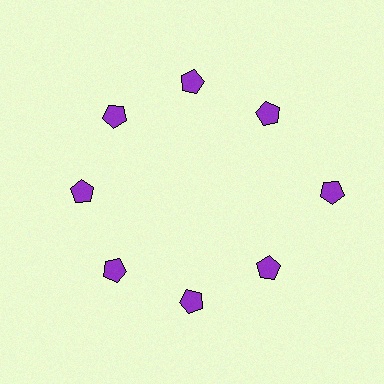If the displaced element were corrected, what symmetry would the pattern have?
It would have 8-fold rotational symmetry — the pattern would map onto itself every 45 degrees.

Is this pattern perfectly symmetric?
No. The 8 purple pentagons are arranged in a ring, but one element near the 3 o'clock position is pushed outward from the center, breaking the 8-fold rotational symmetry.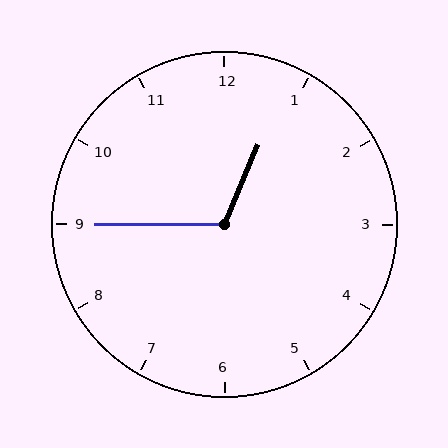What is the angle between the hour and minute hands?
Approximately 112 degrees.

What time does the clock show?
12:45.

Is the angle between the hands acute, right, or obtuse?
It is obtuse.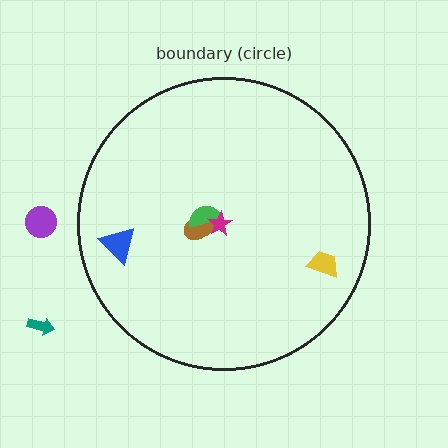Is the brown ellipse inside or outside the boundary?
Inside.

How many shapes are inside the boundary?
5 inside, 2 outside.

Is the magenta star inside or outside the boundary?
Inside.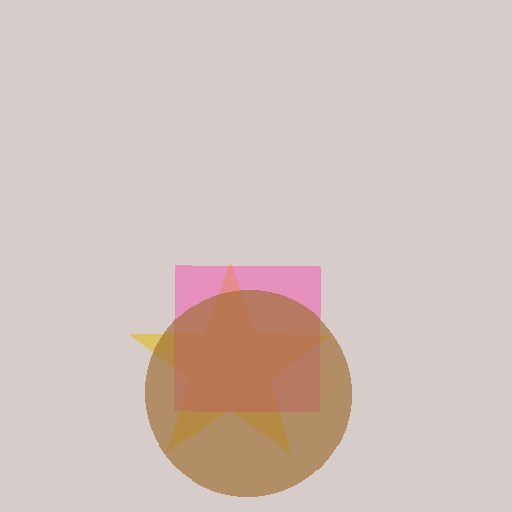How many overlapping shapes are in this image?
There are 3 overlapping shapes in the image.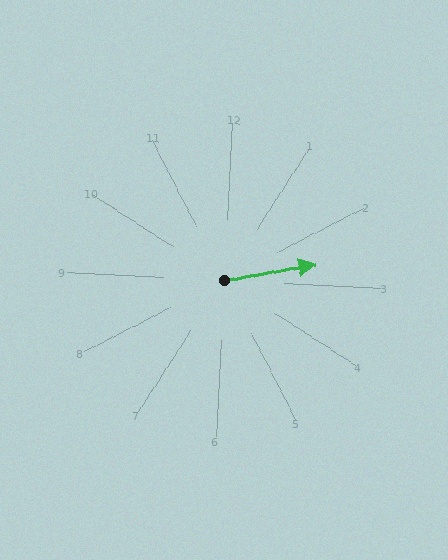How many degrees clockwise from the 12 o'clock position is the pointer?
Approximately 77 degrees.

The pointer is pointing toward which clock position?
Roughly 3 o'clock.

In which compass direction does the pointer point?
East.